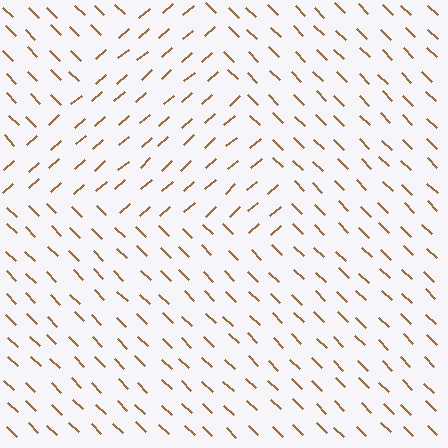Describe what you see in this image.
The image is filled with small brown line segments. A triangle region in the image has lines oriented differently from the surrounding lines, creating a visible texture boundary.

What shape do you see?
I see a triangle.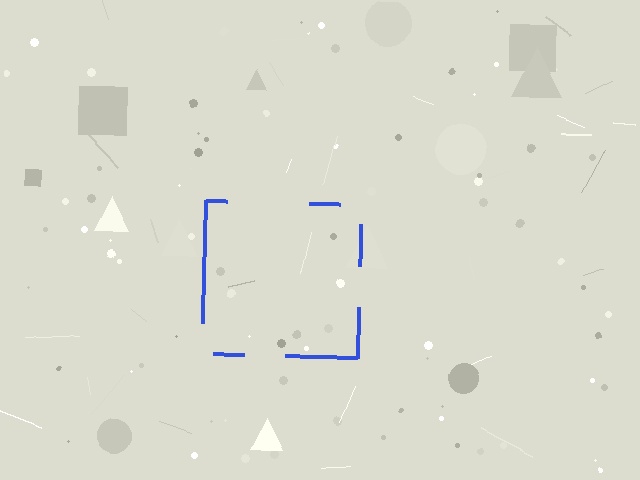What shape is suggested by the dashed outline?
The dashed outline suggests a square.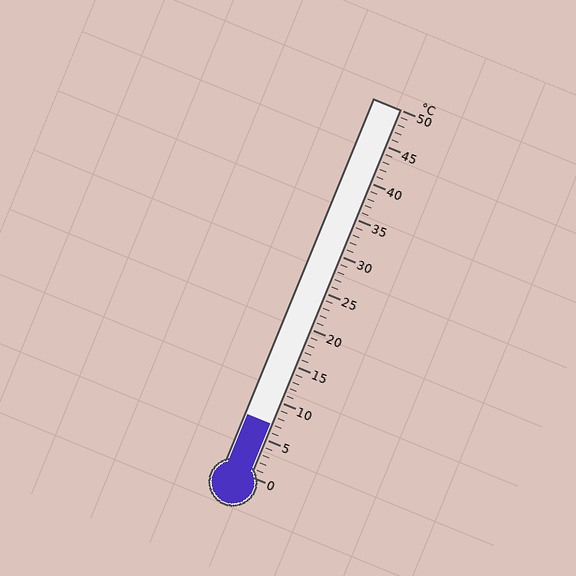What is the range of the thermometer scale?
The thermometer scale ranges from 0°C to 50°C.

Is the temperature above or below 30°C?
The temperature is below 30°C.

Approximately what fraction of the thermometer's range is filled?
The thermometer is filled to approximately 15% of its range.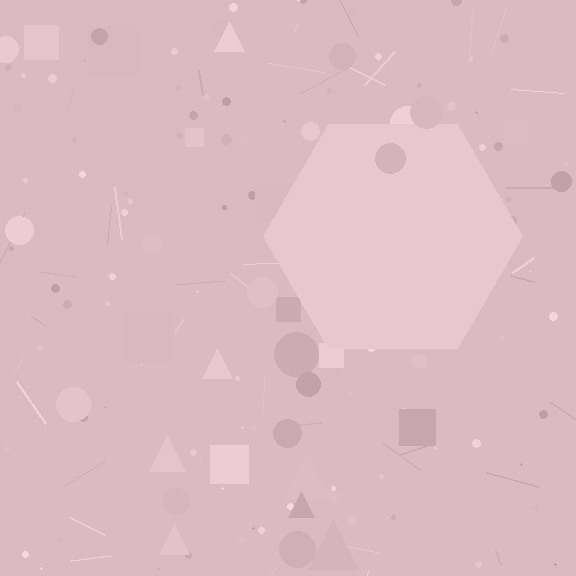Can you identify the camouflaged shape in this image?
The camouflaged shape is a hexagon.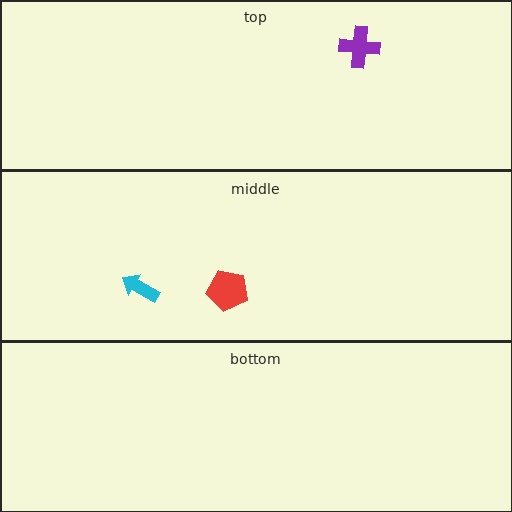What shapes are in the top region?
The purple cross.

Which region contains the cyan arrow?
The middle region.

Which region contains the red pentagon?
The middle region.